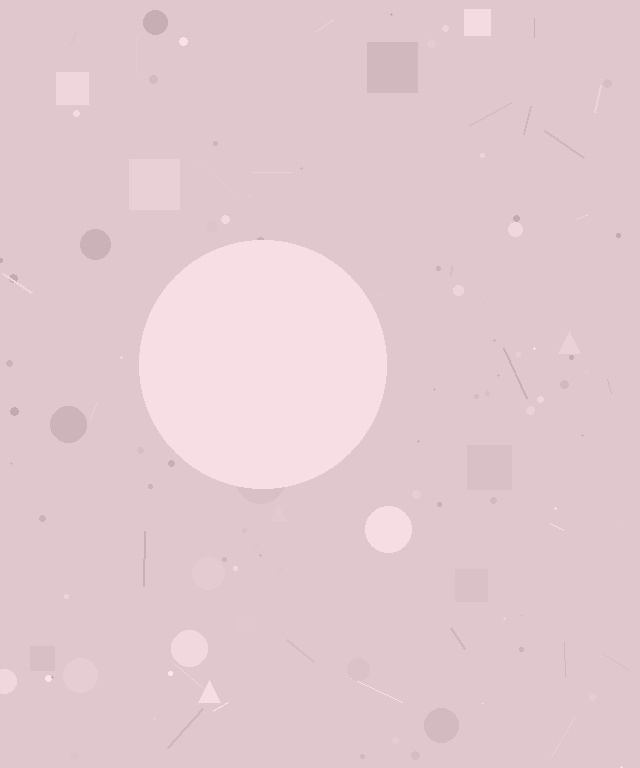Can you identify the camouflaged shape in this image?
The camouflaged shape is a circle.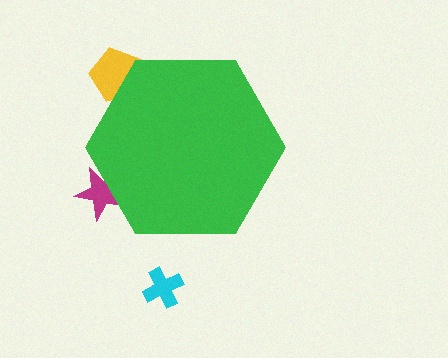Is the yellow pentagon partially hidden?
Yes, the yellow pentagon is partially hidden behind the green hexagon.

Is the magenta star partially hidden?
Yes, the magenta star is partially hidden behind the green hexagon.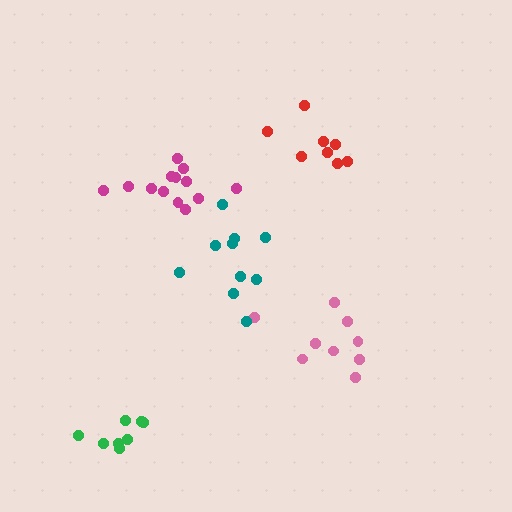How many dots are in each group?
Group 1: 8 dots, Group 2: 9 dots, Group 3: 10 dots, Group 4: 13 dots, Group 5: 8 dots (48 total).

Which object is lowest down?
The green cluster is bottommost.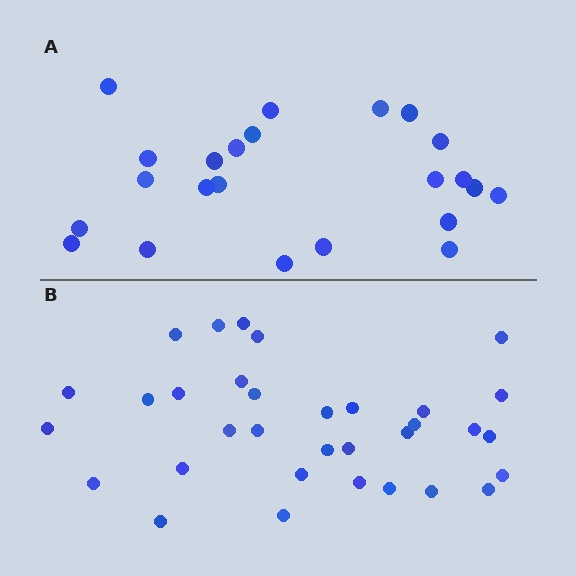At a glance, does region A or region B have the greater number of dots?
Region B (the bottom region) has more dots.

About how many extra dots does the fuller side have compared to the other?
Region B has roughly 10 or so more dots than region A.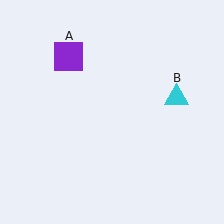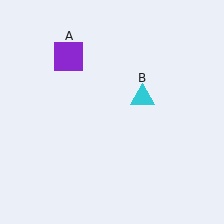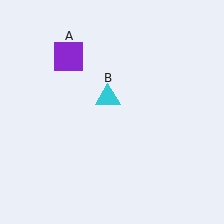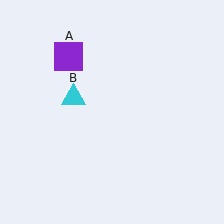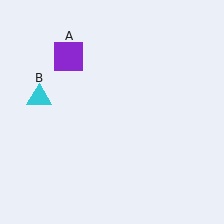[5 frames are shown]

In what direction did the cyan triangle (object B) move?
The cyan triangle (object B) moved left.